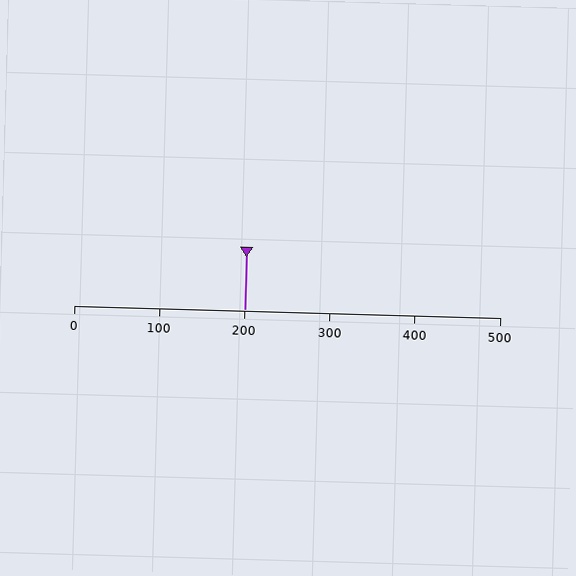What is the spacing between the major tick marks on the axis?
The major ticks are spaced 100 apart.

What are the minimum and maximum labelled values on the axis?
The axis runs from 0 to 500.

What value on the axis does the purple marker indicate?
The marker indicates approximately 200.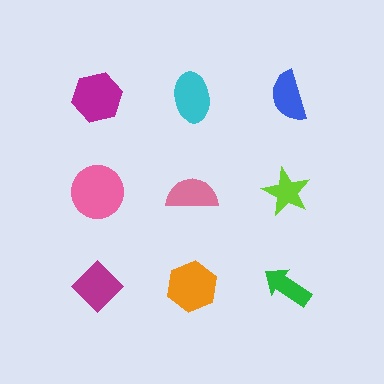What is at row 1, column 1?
A magenta hexagon.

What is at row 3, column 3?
A green arrow.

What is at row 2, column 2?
A pink semicircle.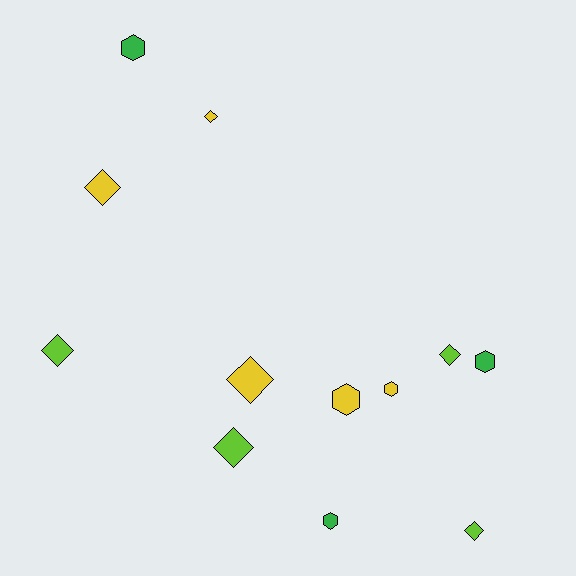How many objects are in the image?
There are 12 objects.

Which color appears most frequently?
Yellow, with 5 objects.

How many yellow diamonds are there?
There are 3 yellow diamonds.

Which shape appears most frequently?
Diamond, with 7 objects.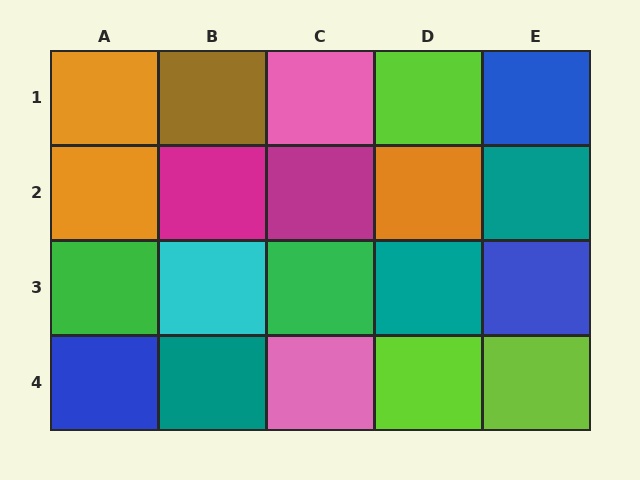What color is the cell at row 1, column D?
Lime.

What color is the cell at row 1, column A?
Orange.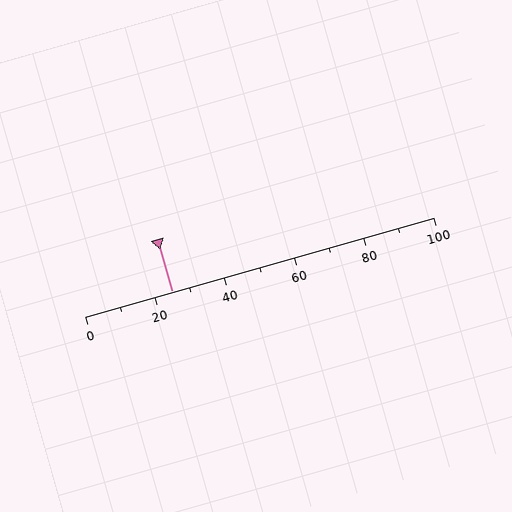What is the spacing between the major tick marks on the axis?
The major ticks are spaced 20 apart.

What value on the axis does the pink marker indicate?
The marker indicates approximately 25.